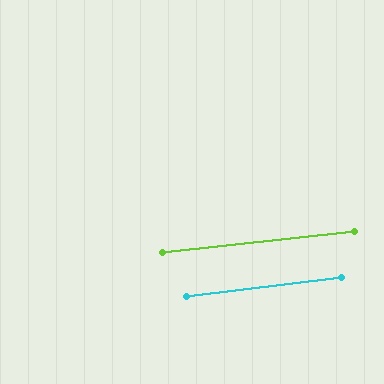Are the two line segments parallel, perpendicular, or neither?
Parallel — their directions differ by only 0.9°.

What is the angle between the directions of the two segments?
Approximately 1 degree.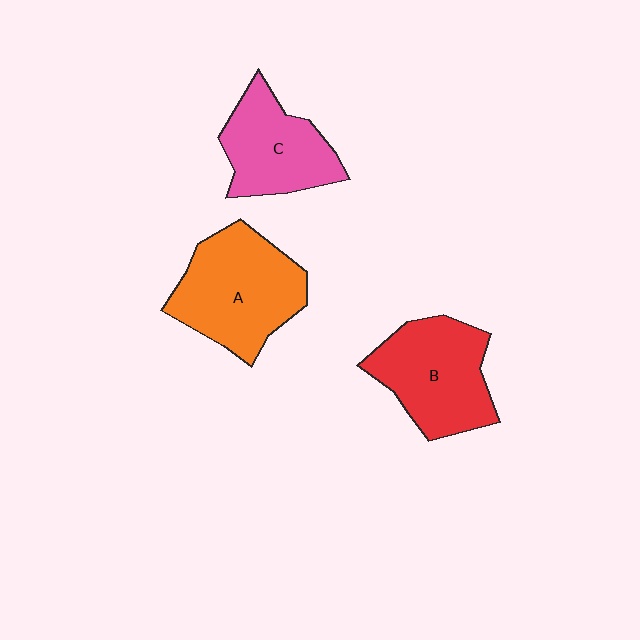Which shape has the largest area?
Shape A (orange).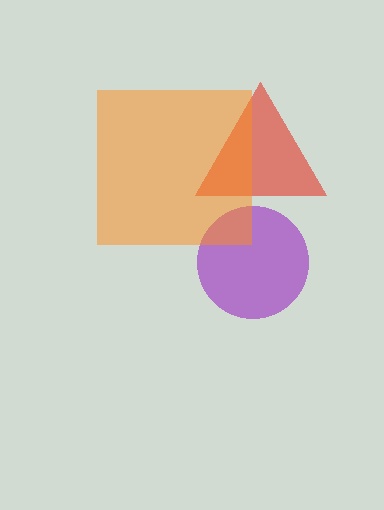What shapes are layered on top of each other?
The layered shapes are: a red triangle, a purple circle, an orange square.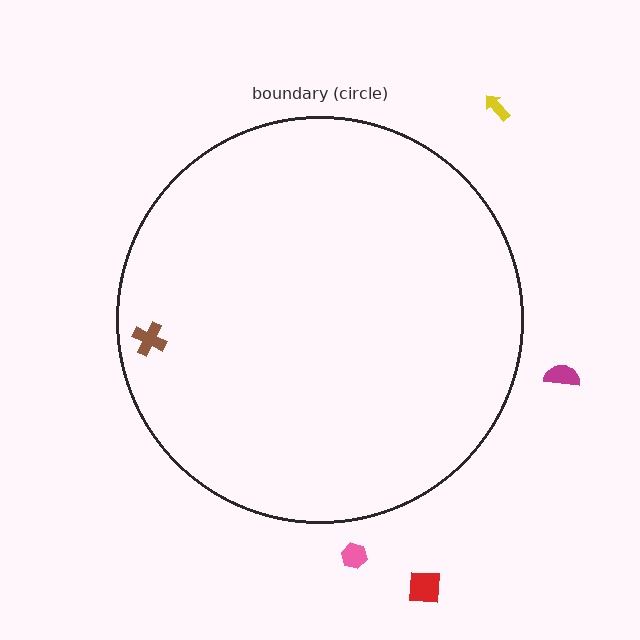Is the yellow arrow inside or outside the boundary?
Outside.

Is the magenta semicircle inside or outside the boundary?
Outside.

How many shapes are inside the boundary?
1 inside, 4 outside.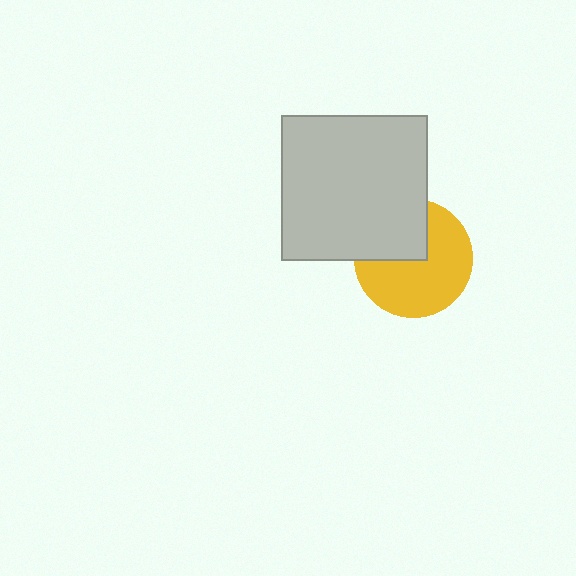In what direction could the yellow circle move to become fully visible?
The yellow circle could move toward the lower-right. That would shift it out from behind the light gray square entirely.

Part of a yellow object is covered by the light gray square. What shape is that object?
It is a circle.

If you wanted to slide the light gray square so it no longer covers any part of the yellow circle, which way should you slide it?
Slide it toward the upper-left — that is the most direct way to separate the two shapes.